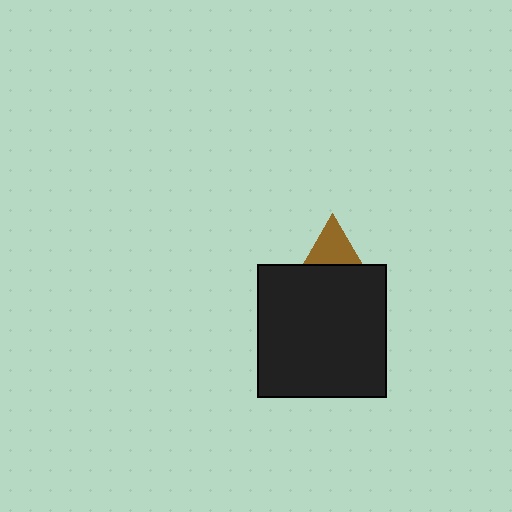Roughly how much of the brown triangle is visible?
A small part of it is visible (roughly 38%).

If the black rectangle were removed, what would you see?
You would see the complete brown triangle.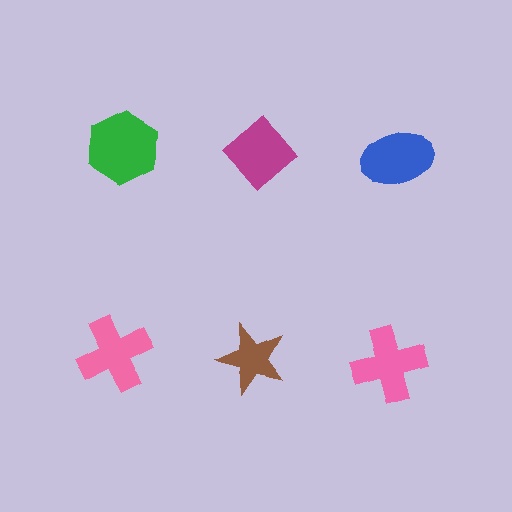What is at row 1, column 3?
A blue ellipse.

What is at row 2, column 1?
A pink cross.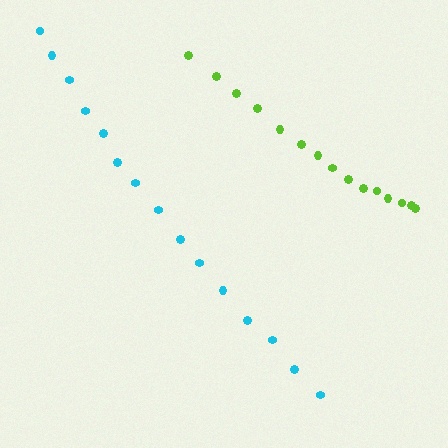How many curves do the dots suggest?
There are 2 distinct paths.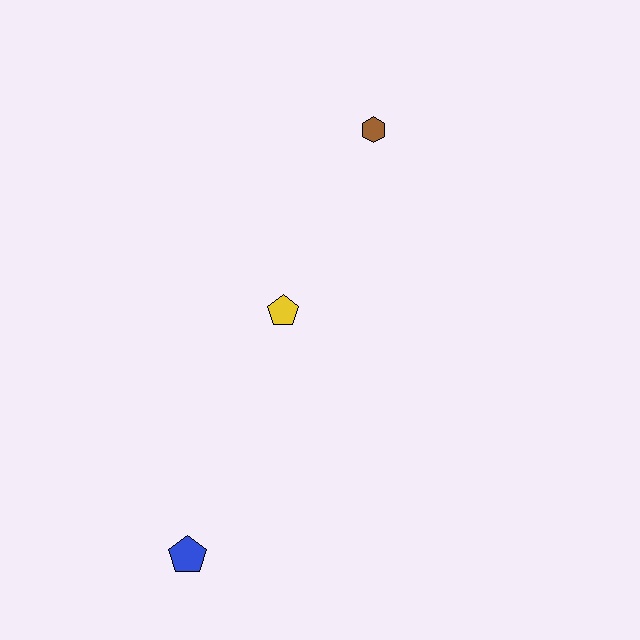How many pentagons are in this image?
There are 2 pentagons.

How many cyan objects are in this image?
There are no cyan objects.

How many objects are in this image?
There are 3 objects.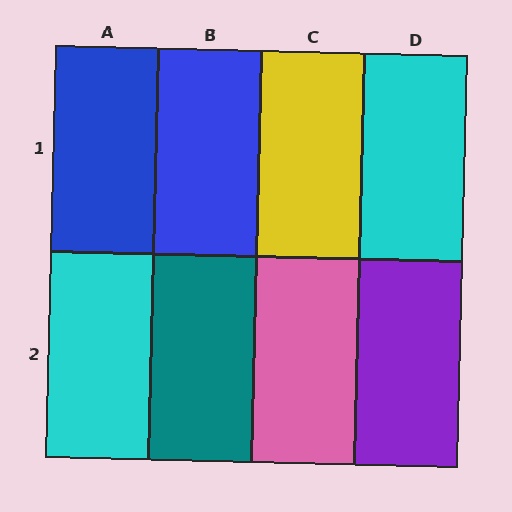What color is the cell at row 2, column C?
Pink.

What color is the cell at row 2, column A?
Cyan.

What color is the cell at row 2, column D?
Purple.